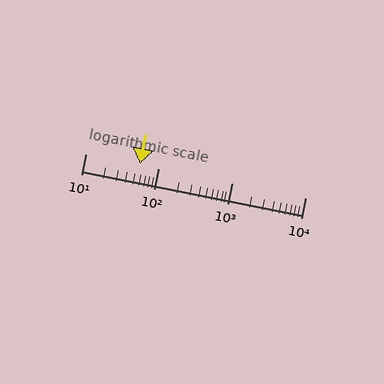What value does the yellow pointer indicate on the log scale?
The pointer indicates approximately 56.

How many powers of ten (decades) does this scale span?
The scale spans 3 decades, from 10 to 10000.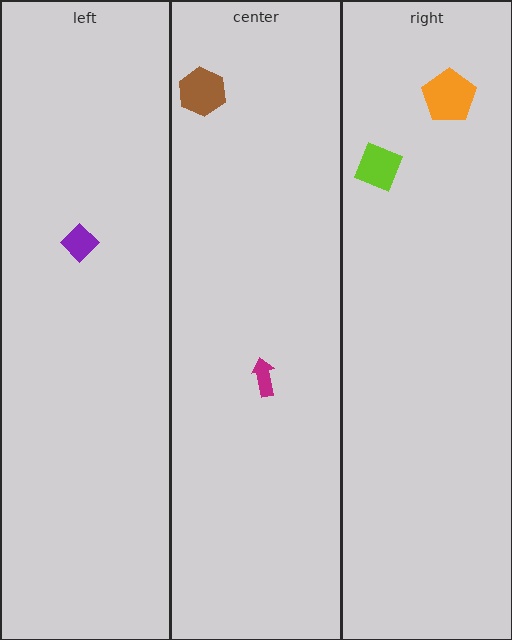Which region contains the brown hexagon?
The center region.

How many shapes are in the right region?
2.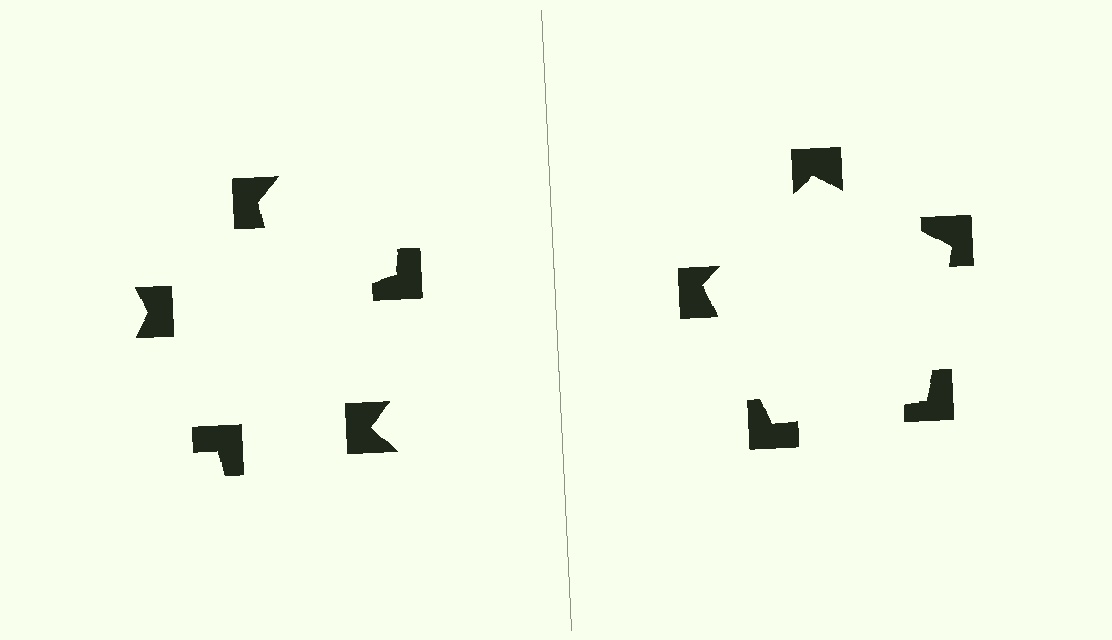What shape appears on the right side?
An illusory pentagon.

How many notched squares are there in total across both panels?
10 — 5 on each side.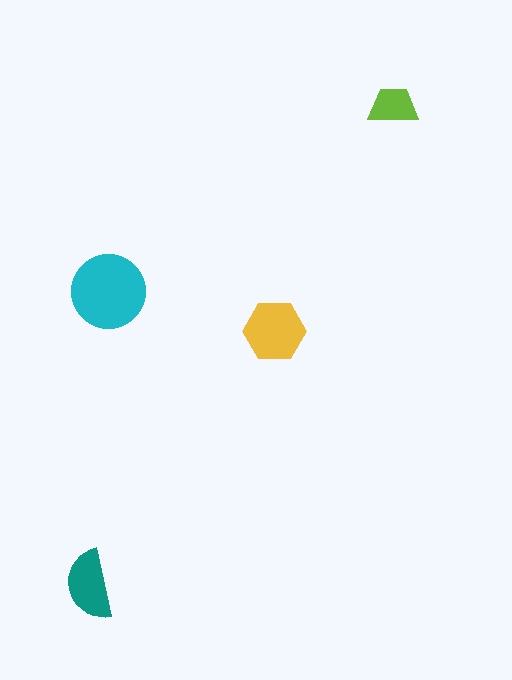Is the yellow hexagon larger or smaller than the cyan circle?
Smaller.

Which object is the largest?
The cyan circle.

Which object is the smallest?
The lime trapezoid.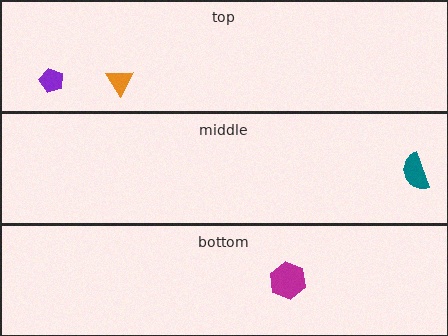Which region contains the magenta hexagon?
The bottom region.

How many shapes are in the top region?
2.